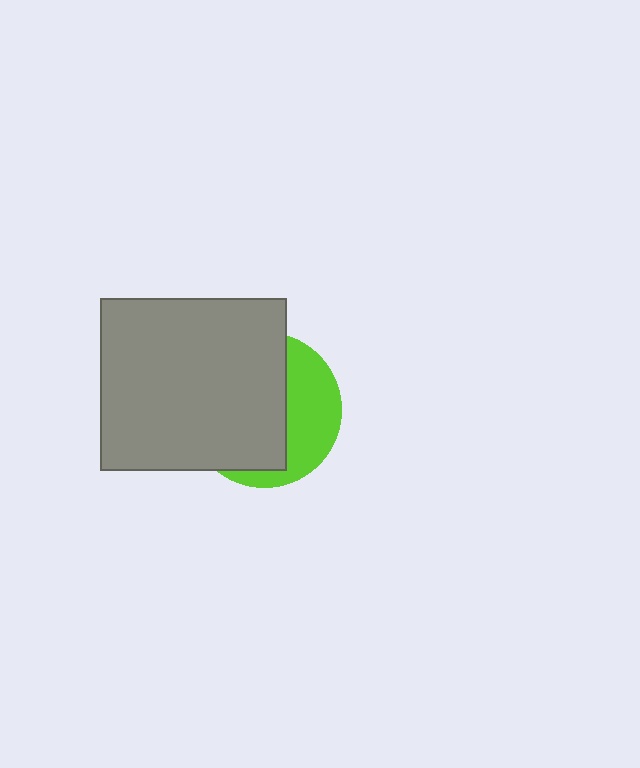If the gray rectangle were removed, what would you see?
You would see the complete lime circle.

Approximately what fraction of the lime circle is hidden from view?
Roughly 64% of the lime circle is hidden behind the gray rectangle.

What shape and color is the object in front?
The object in front is a gray rectangle.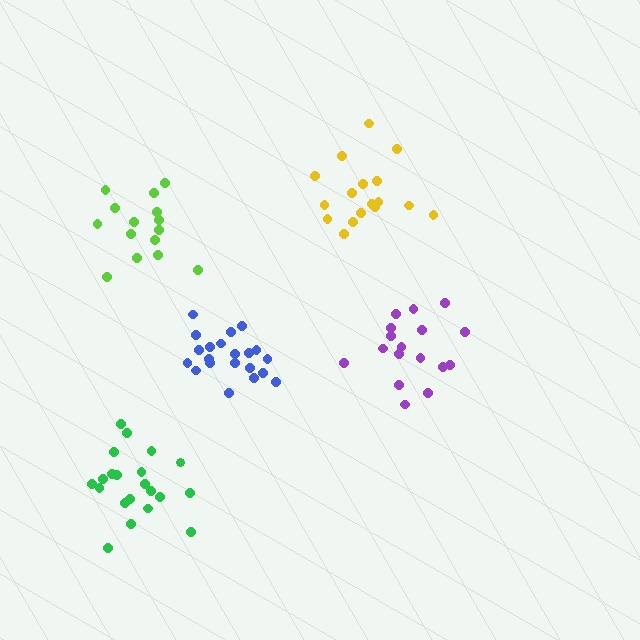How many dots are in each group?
Group 1: 21 dots, Group 2: 15 dots, Group 3: 17 dots, Group 4: 21 dots, Group 5: 17 dots (91 total).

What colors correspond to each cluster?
The clusters are colored: blue, lime, yellow, green, purple.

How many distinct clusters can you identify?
There are 5 distinct clusters.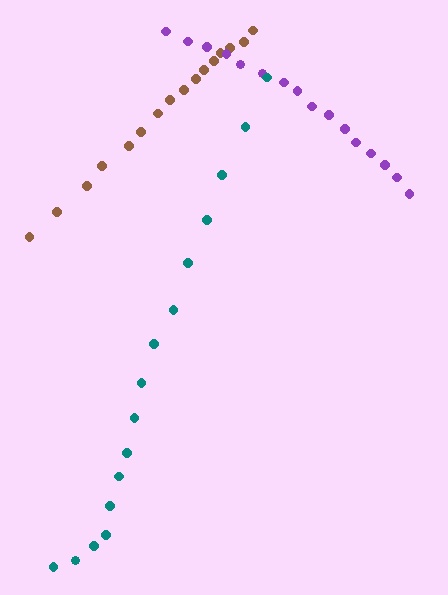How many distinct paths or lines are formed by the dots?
There are 3 distinct paths.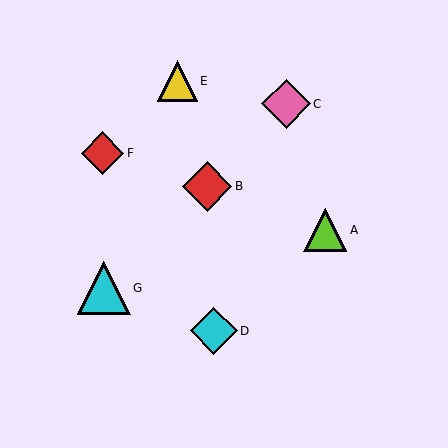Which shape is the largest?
The cyan triangle (labeled G) is the largest.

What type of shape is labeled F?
Shape F is a red diamond.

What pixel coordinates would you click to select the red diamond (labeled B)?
Click at (207, 186) to select the red diamond B.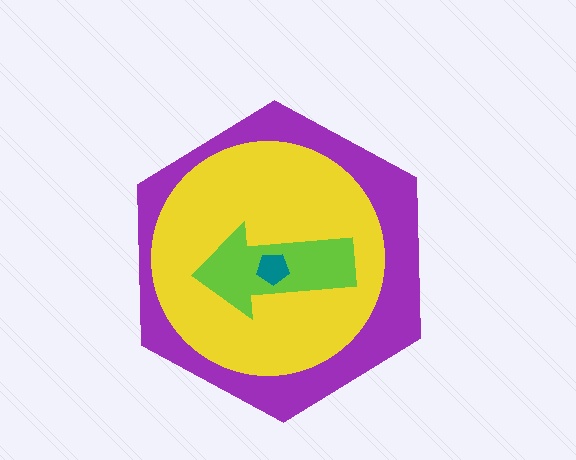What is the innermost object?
The teal pentagon.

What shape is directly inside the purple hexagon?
The yellow circle.